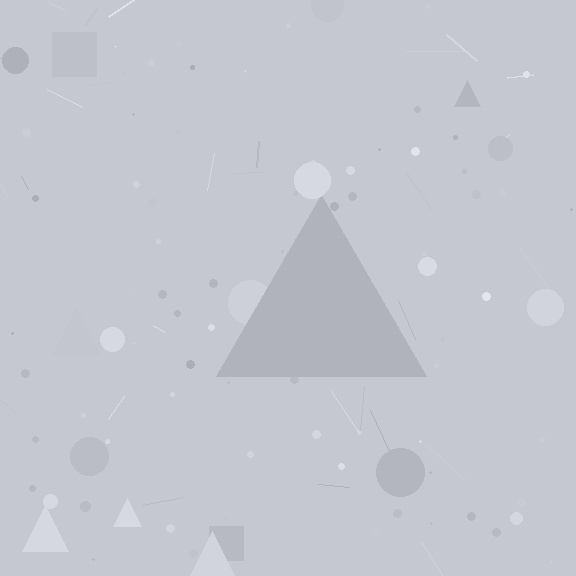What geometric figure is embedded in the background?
A triangle is embedded in the background.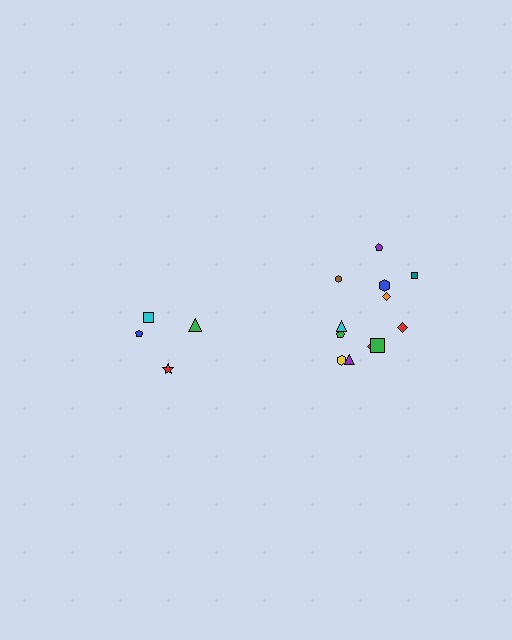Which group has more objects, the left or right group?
The right group.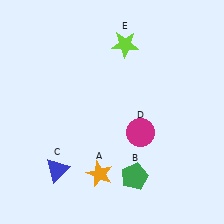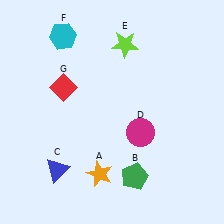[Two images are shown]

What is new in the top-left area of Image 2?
A cyan hexagon (F) was added in the top-left area of Image 2.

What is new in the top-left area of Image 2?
A red diamond (G) was added in the top-left area of Image 2.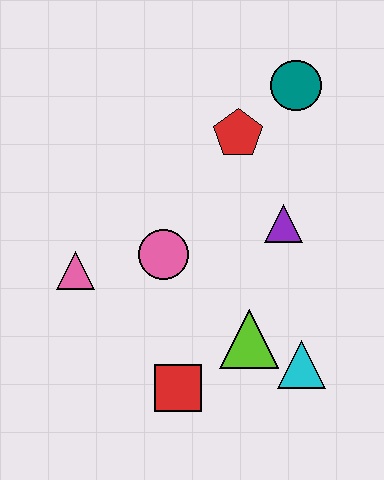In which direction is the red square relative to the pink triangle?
The red square is below the pink triangle.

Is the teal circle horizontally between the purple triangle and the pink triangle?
No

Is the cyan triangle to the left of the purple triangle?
No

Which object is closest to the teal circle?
The red pentagon is closest to the teal circle.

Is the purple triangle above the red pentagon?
No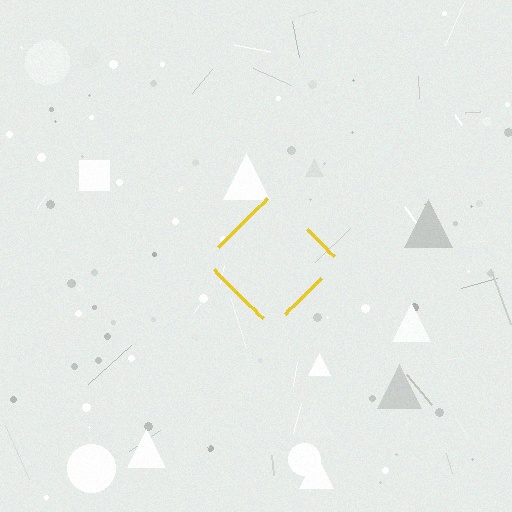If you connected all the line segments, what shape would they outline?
They would outline a diamond.